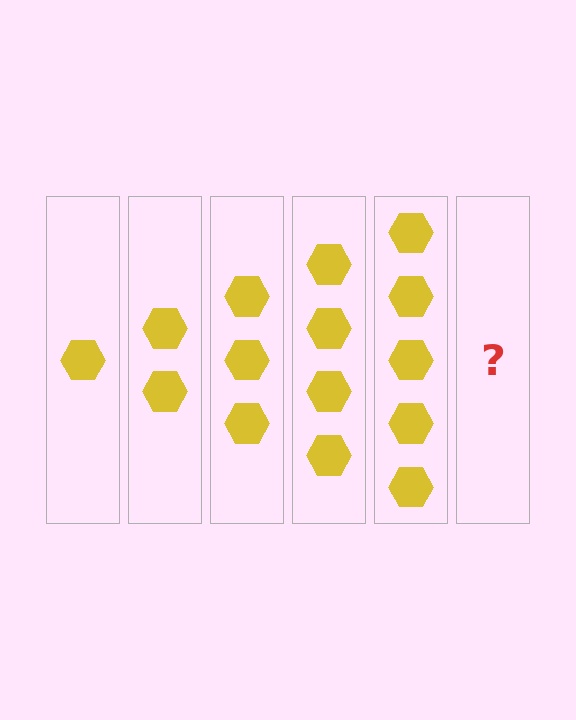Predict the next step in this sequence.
The next step is 6 hexagons.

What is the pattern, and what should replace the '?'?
The pattern is that each step adds one more hexagon. The '?' should be 6 hexagons.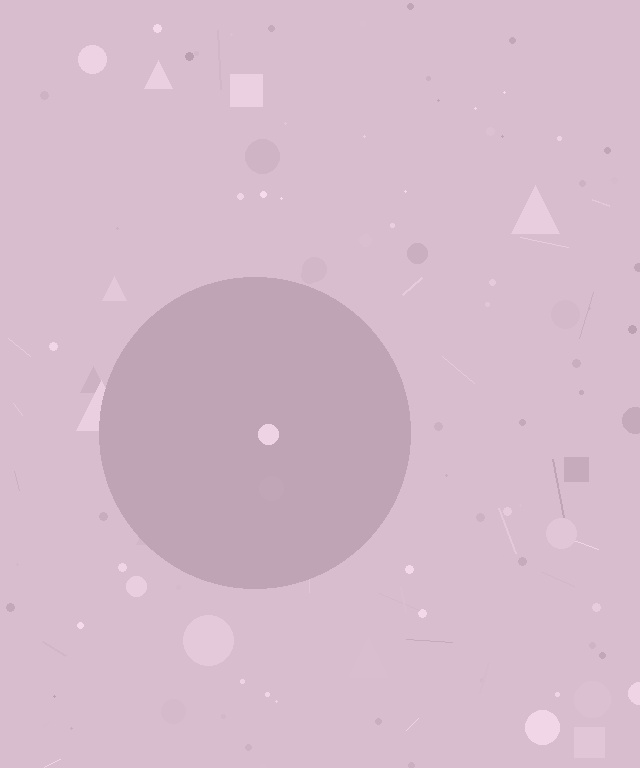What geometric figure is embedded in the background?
A circle is embedded in the background.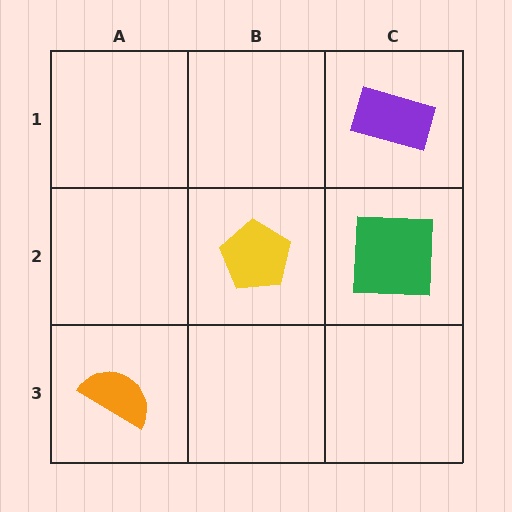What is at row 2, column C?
A green square.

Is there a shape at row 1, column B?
No, that cell is empty.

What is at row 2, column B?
A yellow pentagon.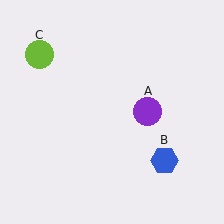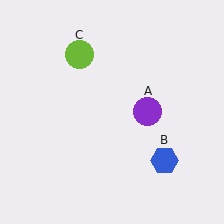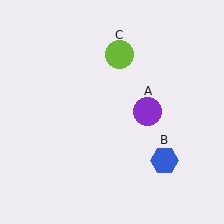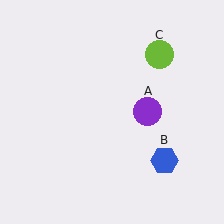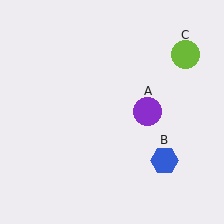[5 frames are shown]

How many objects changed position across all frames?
1 object changed position: lime circle (object C).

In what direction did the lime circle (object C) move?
The lime circle (object C) moved right.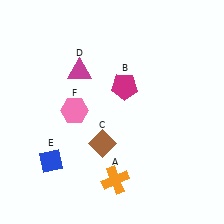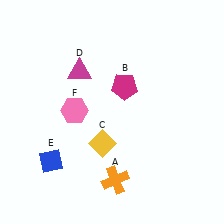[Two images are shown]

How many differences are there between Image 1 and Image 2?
There is 1 difference between the two images.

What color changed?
The diamond (C) changed from brown in Image 1 to yellow in Image 2.